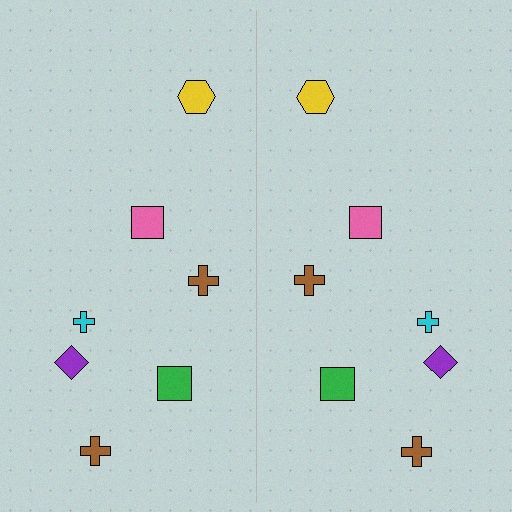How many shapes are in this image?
There are 14 shapes in this image.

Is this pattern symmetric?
Yes, this pattern has bilateral (reflection) symmetry.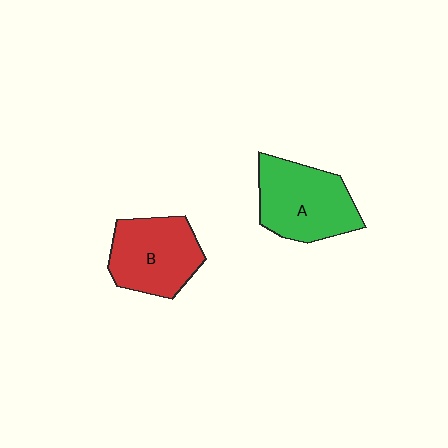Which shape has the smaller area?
Shape B (red).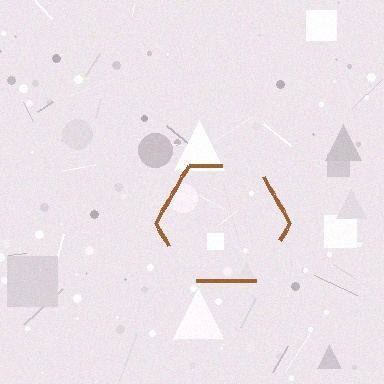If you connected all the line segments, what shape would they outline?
They would outline a hexagon.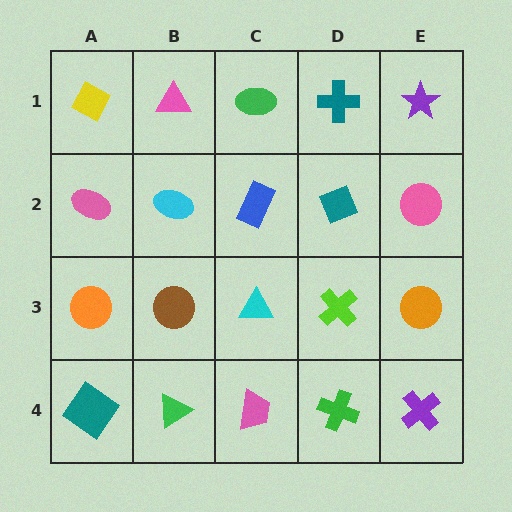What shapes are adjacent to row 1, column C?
A blue rectangle (row 2, column C), a pink triangle (row 1, column B), a teal cross (row 1, column D).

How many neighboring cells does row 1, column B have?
3.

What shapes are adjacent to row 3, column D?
A teal diamond (row 2, column D), a green cross (row 4, column D), a cyan triangle (row 3, column C), an orange circle (row 3, column E).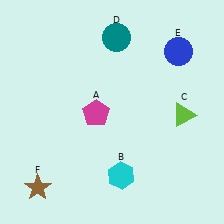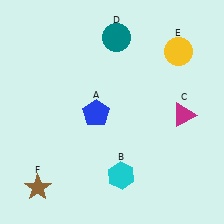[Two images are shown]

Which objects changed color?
A changed from magenta to blue. C changed from lime to magenta. E changed from blue to yellow.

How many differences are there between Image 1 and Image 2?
There are 3 differences between the two images.